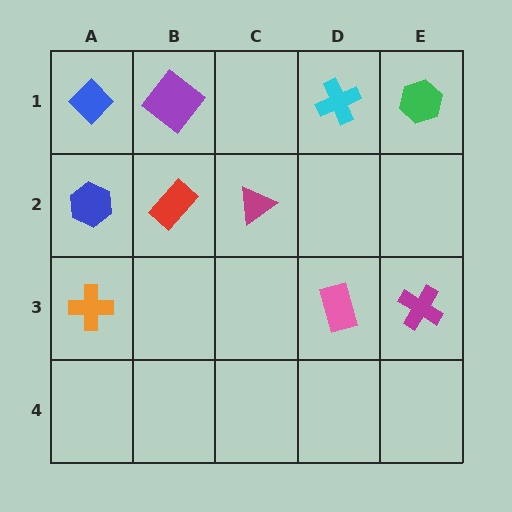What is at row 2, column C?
A magenta triangle.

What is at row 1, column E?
A green hexagon.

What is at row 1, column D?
A cyan cross.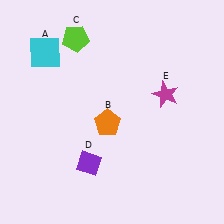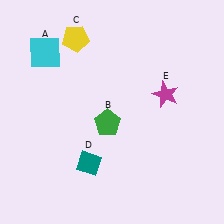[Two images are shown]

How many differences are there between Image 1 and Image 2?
There are 3 differences between the two images.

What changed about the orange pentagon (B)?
In Image 1, B is orange. In Image 2, it changed to green.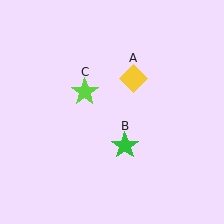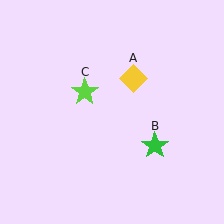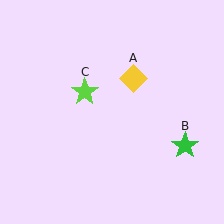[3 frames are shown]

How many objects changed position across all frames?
1 object changed position: green star (object B).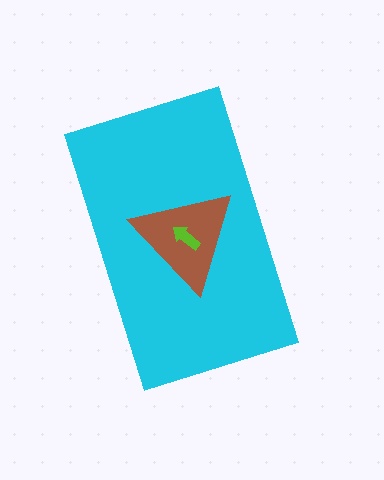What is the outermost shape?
The cyan rectangle.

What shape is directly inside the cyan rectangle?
The brown triangle.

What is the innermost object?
The lime arrow.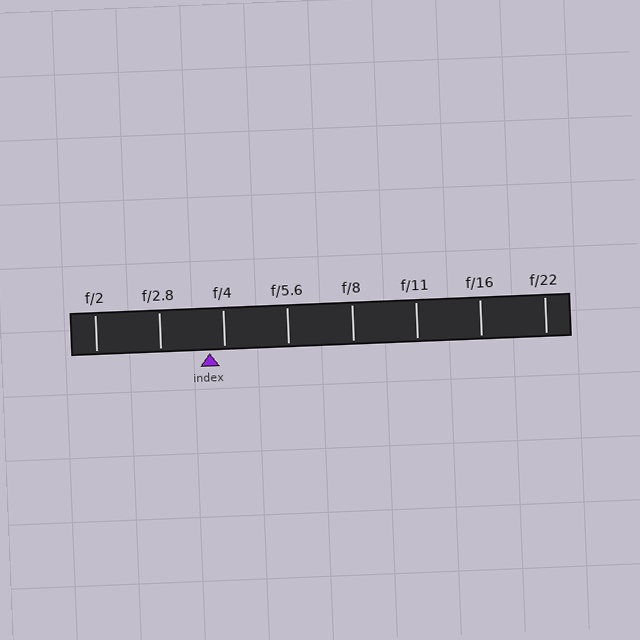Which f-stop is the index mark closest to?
The index mark is closest to f/4.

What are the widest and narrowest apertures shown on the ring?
The widest aperture shown is f/2 and the narrowest is f/22.